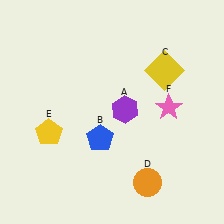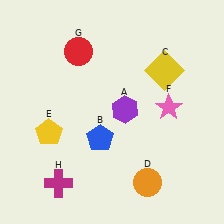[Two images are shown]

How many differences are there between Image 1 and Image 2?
There are 2 differences between the two images.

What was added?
A red circle (G), a magenta cross (H) were added in Image 2.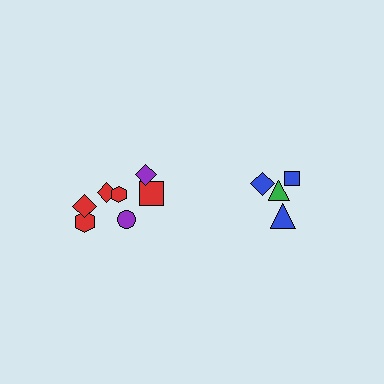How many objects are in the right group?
There are 4 objects.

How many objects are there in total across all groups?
There are 11 objects.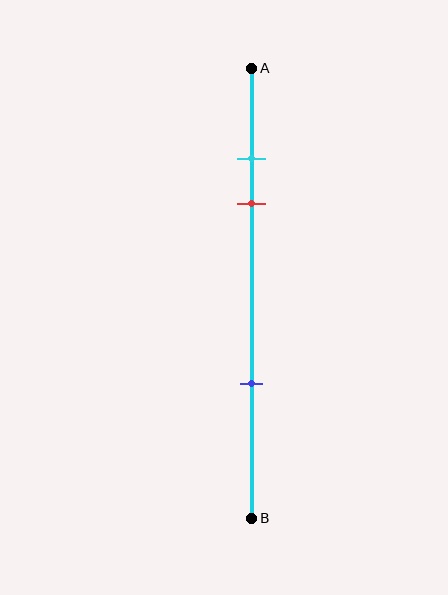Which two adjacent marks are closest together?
The cyan and red marks are the closest adjacent pair.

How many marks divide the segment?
There are 3 marks dividing the segment.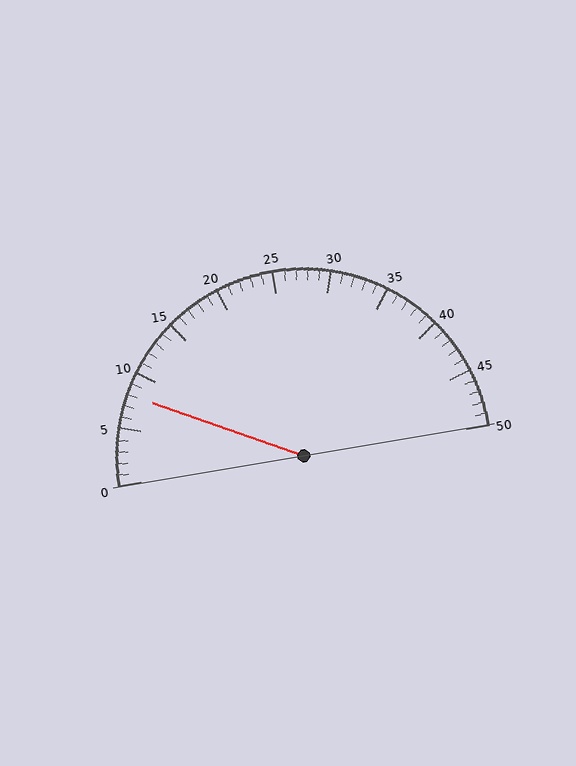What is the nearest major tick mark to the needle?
The nearest major tick mark is 10.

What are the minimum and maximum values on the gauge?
The gauge ranges from 0 to 50.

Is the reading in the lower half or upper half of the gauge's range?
The reading is in the lower half of the range (0 to 50).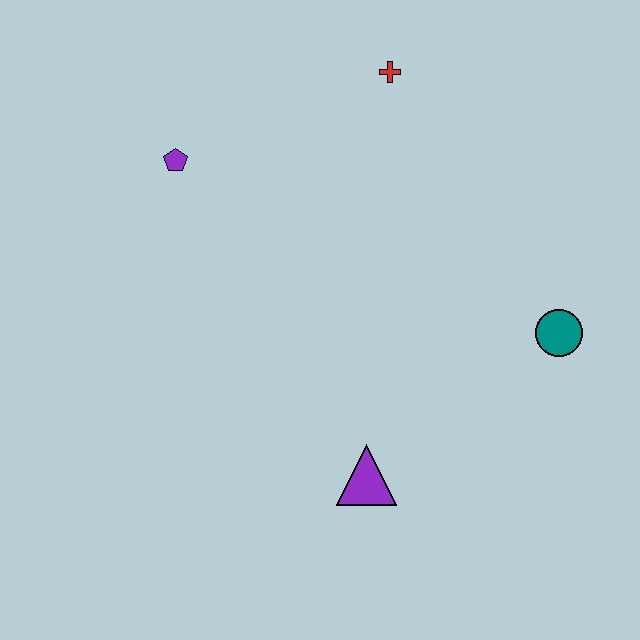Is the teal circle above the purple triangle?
Yes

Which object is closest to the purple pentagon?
The red cross is closest to the purple pentagon.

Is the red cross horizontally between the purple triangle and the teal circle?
Yes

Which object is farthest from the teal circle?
The purple pentagon is farthest from the teal circle.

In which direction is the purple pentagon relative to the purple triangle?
The purple pentagon is above the purple triangle.